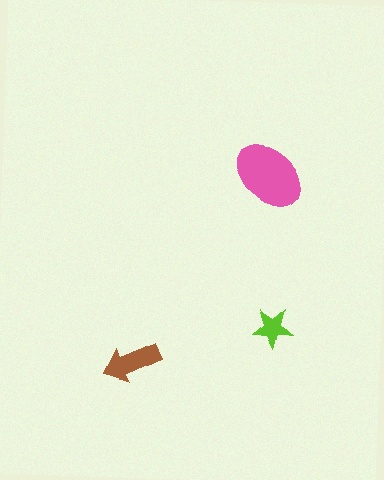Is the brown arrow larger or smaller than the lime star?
Larger.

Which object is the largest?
The pink ellipse.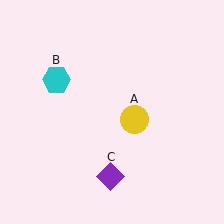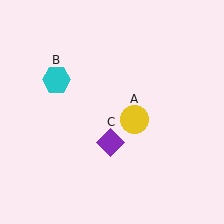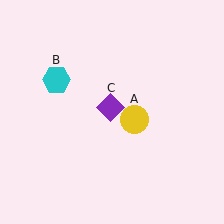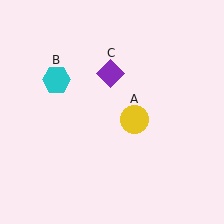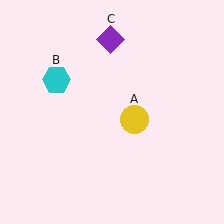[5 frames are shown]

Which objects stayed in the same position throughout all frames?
Yellow circle (object A) and cyan hexagon (object B) remained stationary.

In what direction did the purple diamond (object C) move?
The purple diamond (object C) moved up.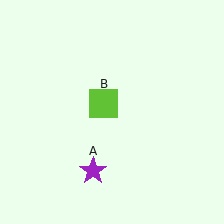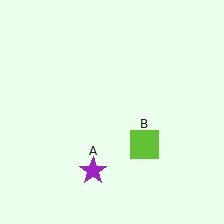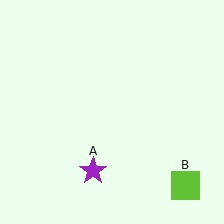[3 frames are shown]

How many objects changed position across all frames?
1 object changed position: lime square (object B).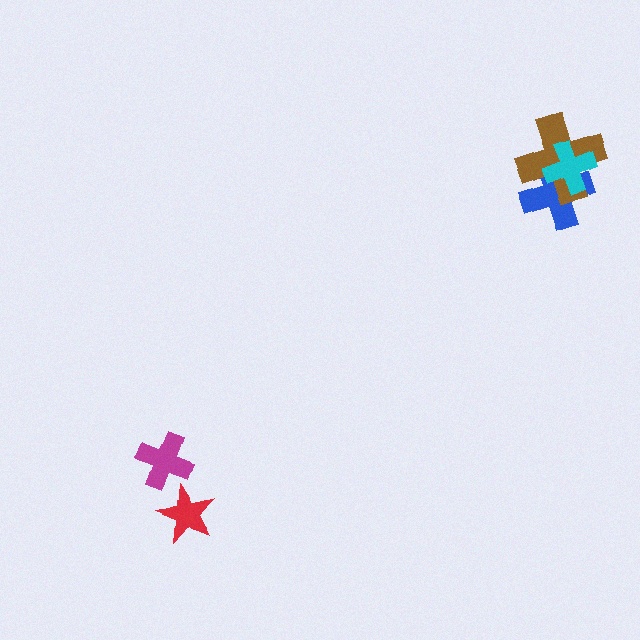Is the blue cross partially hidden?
Yes, it is partially covered by another shape.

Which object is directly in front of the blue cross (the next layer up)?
The brown cross is directly in front of the blue cross.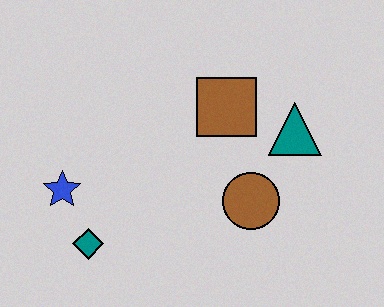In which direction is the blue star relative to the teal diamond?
The blue star is above the teal diamond.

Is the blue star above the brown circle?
Yes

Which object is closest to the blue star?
The teal diamond is closest to the blue star.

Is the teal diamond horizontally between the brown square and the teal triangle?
No